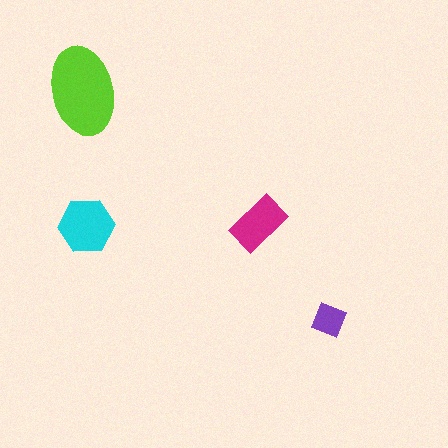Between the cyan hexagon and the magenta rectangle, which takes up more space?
The cyan hexagon.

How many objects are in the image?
There are 4 objects in the image.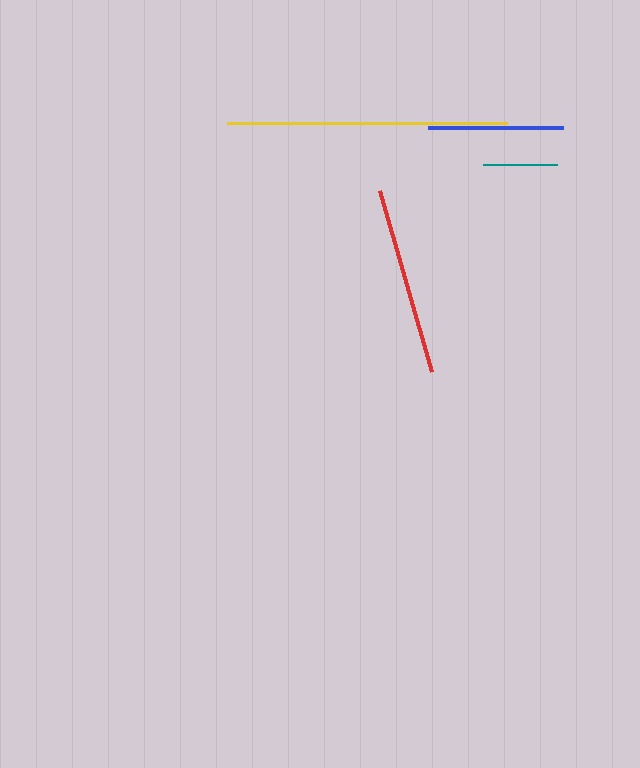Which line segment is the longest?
The yellow line is the longest at approximately 280 pixels.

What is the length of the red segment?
The red segment is approximately 188 pixels long.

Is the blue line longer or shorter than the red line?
The red line is longer than the blue line.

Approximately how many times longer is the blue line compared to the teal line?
The blue line is approximately 1.8 times the length of the teal line.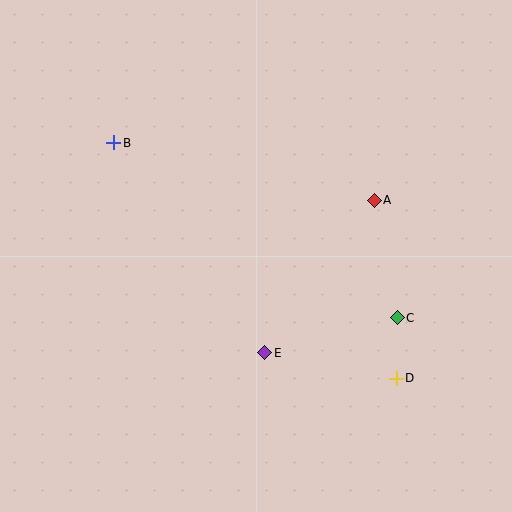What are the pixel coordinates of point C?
Point C is at (397, 318).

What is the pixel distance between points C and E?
The distance between C and E is 137 pixels.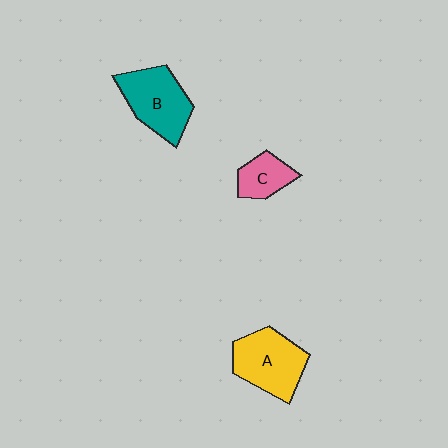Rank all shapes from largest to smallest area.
From largest to smallest: A (yellow), B (teal), C (pink).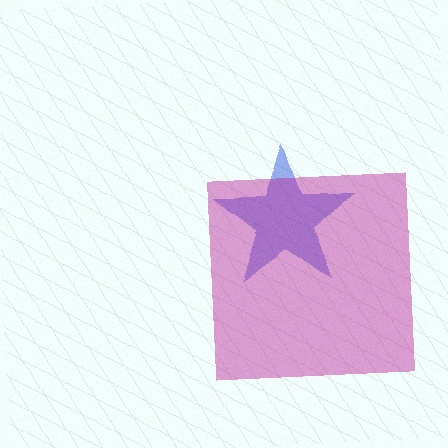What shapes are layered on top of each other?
The layered shapes are: a blue star, a magenta square.